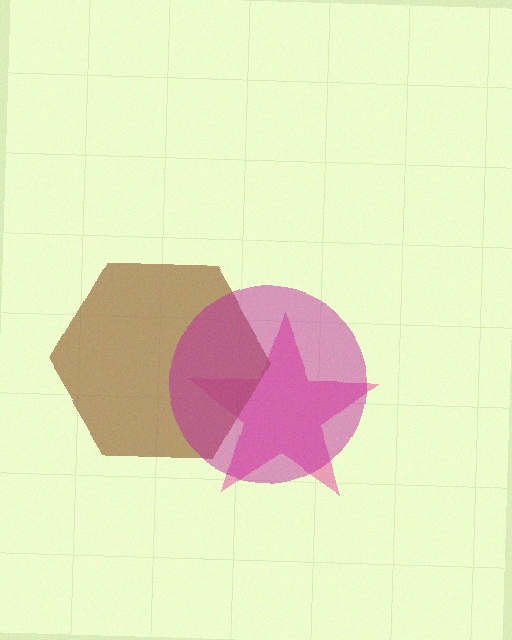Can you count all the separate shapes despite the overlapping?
Yes, there are 3 separate shapes.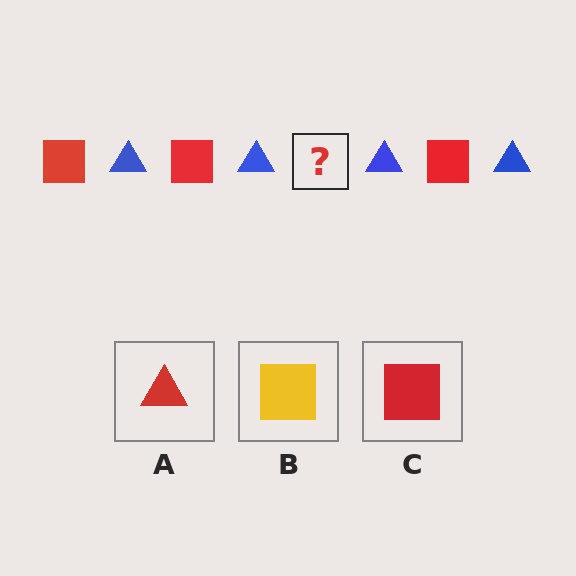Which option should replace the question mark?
Option C.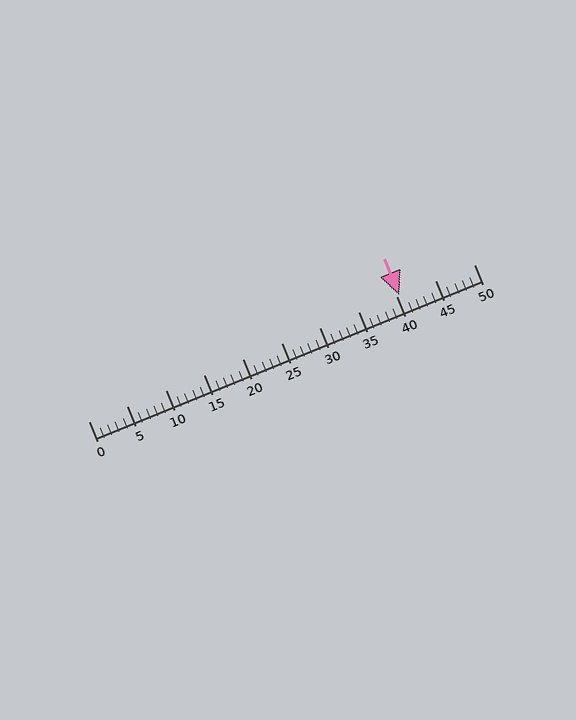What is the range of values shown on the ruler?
The ruler shows values from 0 to 50.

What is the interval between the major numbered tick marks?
The major tick marks are spaced 5 units apart.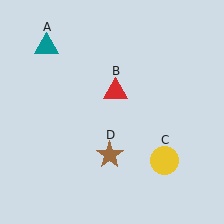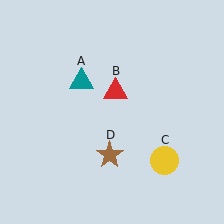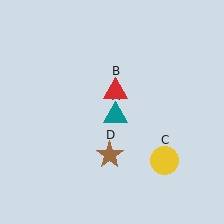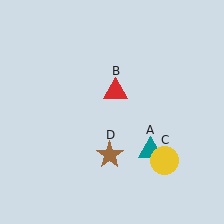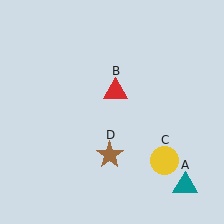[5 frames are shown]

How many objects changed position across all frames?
1 object changed position: teal triangle (object A).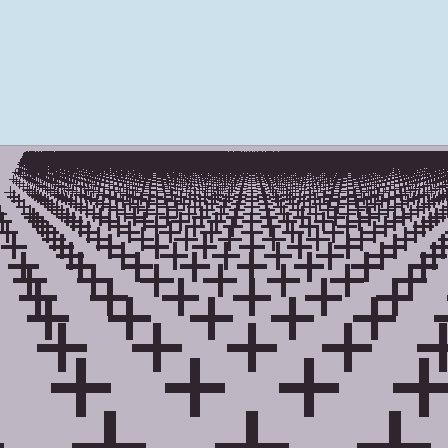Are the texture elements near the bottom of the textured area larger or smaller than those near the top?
Larger. Near the bottom, elements are closer to the viewer and appear at a bigger on-screen size.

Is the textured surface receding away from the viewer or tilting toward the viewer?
The surface is receding away from the viewer. Texture elements get smaller and denser toward the top.